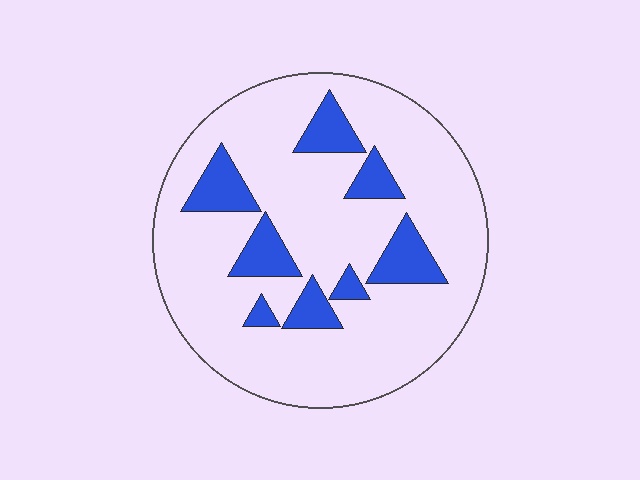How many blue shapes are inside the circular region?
8.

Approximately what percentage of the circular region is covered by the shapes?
Approximately 20%.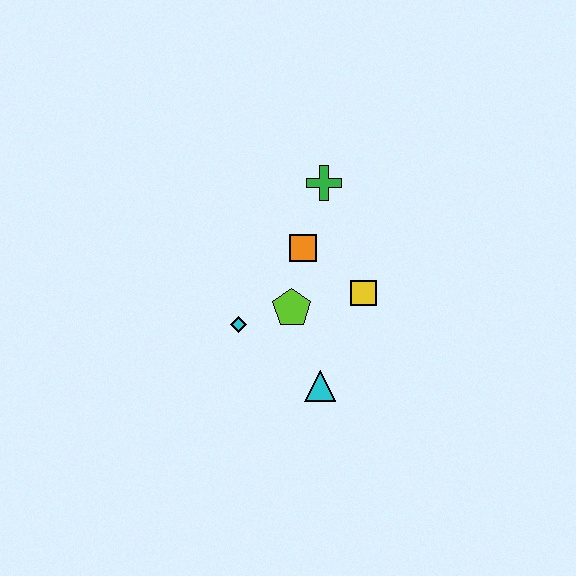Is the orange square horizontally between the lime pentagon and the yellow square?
Yes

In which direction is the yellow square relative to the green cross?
The yellow square is below the green cross.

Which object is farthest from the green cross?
The cyan triangle is farthest from the green cross.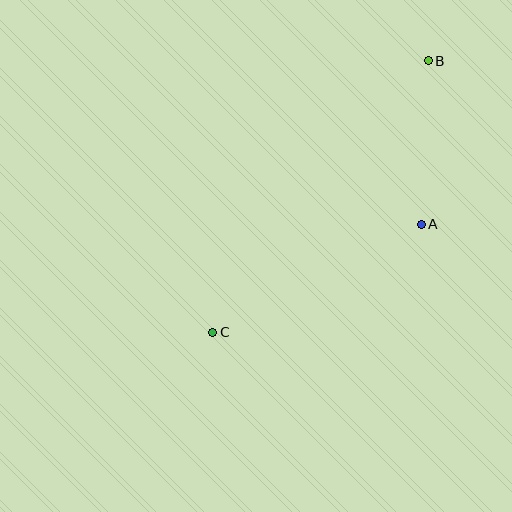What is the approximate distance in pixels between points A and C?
The distance between A and C is approximately 235 pixels.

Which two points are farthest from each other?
Points B and C are farthest from each other.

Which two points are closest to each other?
Points A and B are closest to each other.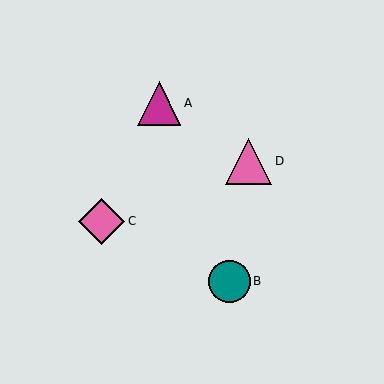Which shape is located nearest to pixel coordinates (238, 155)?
The pink triangle (labeled D) at (249, 161) is nearest to that location.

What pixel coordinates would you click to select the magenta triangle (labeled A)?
Click at (159, 103) to select the magenta triangle A.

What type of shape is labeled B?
Shape B is a teal circle.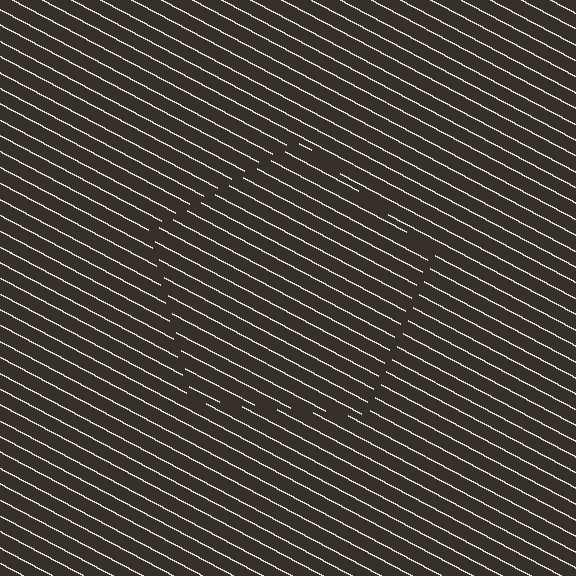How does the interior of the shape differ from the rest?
The interior of the shape contains the same grating, shifted by half a period — the contour is defined by the phase discontinuity where line-ends from the inner and outer gratings abut.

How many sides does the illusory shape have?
5 sides — the line-ends trace a pentagon.